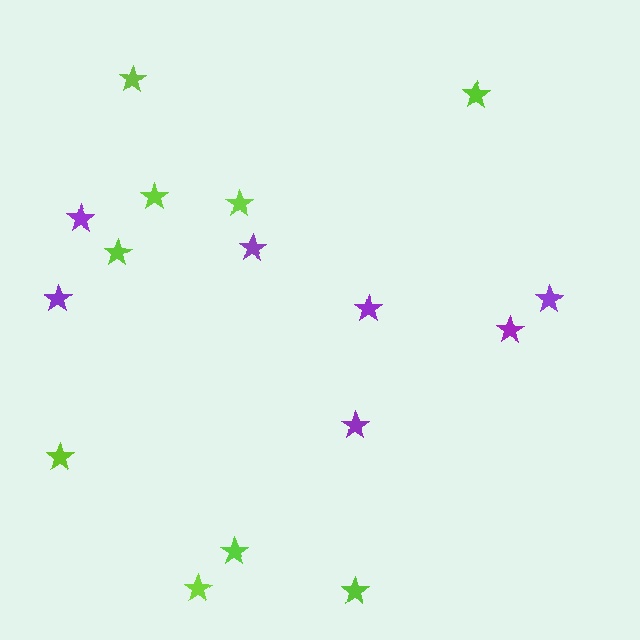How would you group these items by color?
There are 2 groups: one group of purple stars (7) and one group of lime stars (9).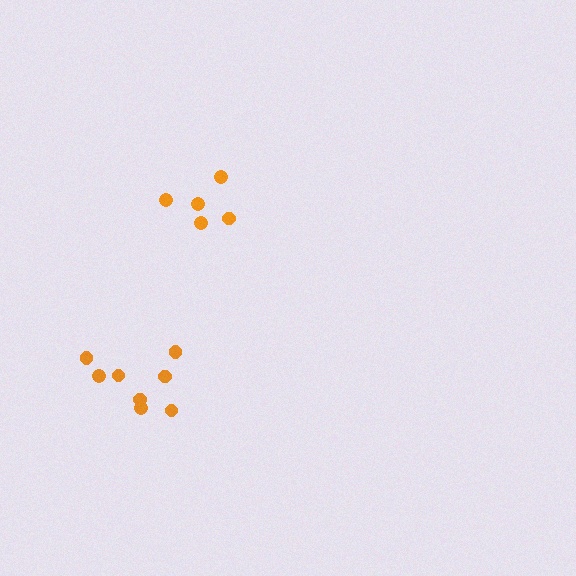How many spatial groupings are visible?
There are 2 spatial groupings.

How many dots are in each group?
Group 1: 8 dots, Group 2: 5 dots (13 total).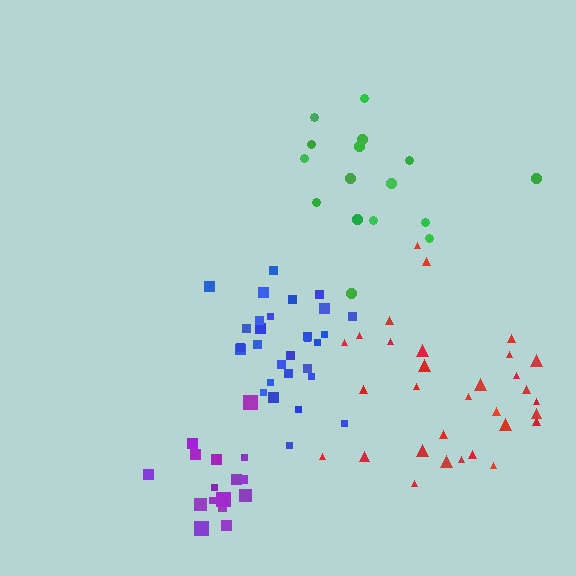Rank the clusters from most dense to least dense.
blue, purple, red, green.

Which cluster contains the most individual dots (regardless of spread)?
Red (31).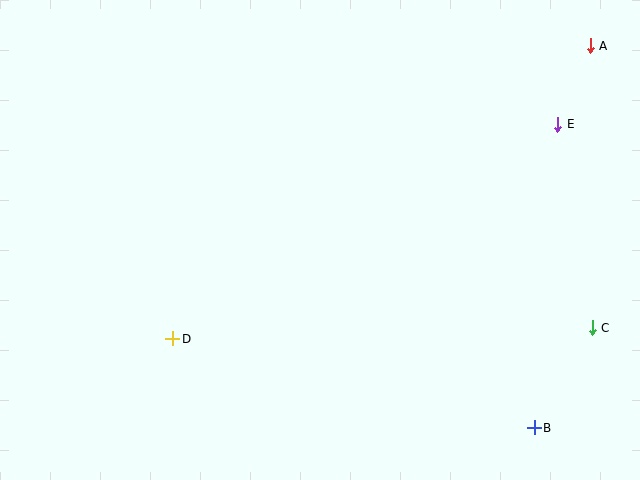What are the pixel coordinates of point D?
Point D is at (173, 339).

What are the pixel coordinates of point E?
Point E is at (558, 124).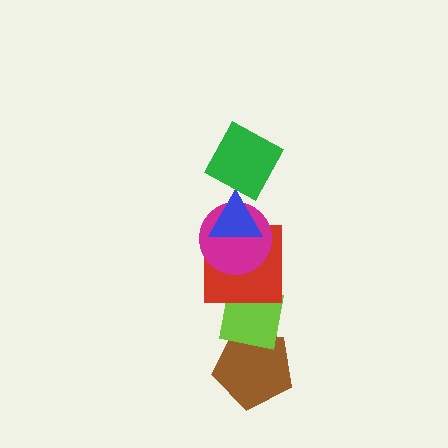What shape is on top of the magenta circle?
The blue triangle is on top of the magenta circle.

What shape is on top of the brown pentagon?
The lime square is on top of the brown pentagon.